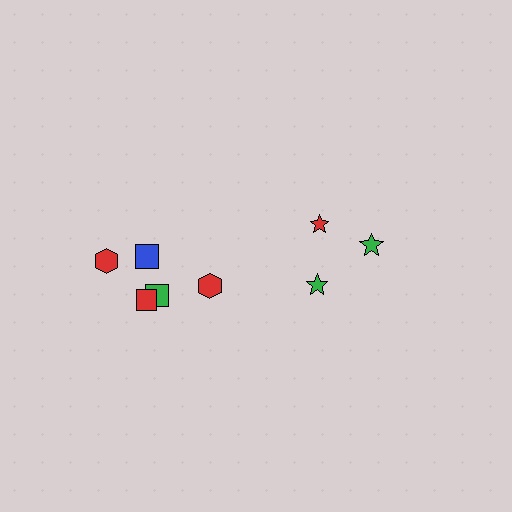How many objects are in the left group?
There are 5 objects.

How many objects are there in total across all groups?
There are 8 objects.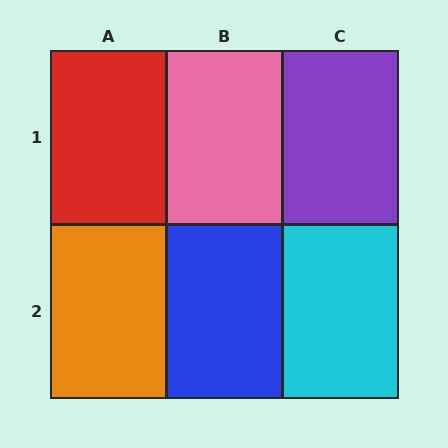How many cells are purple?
1 cell is purple.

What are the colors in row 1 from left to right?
Red, pink, purple.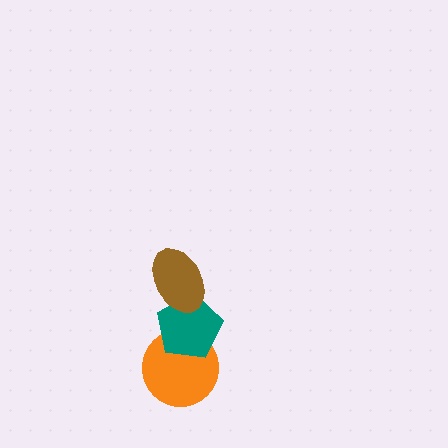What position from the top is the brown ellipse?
The brown ellipse is 1st from the top.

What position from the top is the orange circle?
The orange circle is 3rd from the top.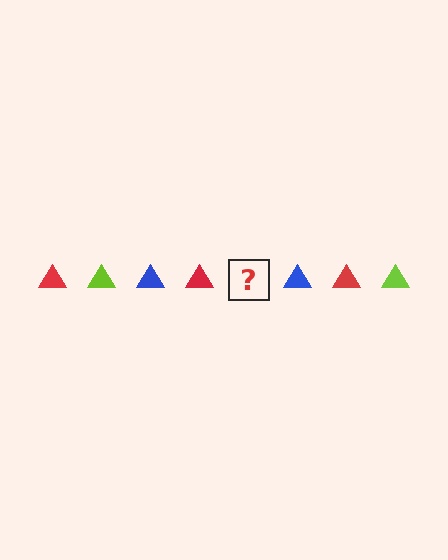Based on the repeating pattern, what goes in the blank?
The blank should be a lime triangle.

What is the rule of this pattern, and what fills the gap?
The rule is that the pattern cycles through red, lime, blue triangles. The gap should be filled with a lime triangle.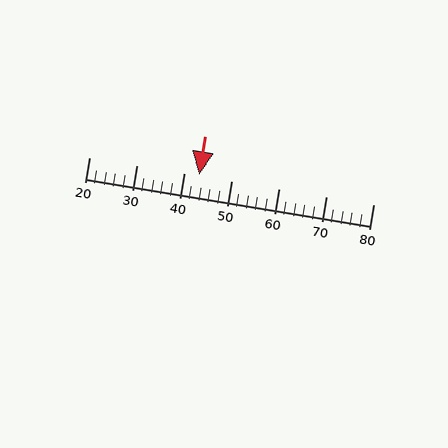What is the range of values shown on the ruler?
The ruler shows values from 20 to 80.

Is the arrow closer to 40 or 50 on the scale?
The arrow is closer to 40.